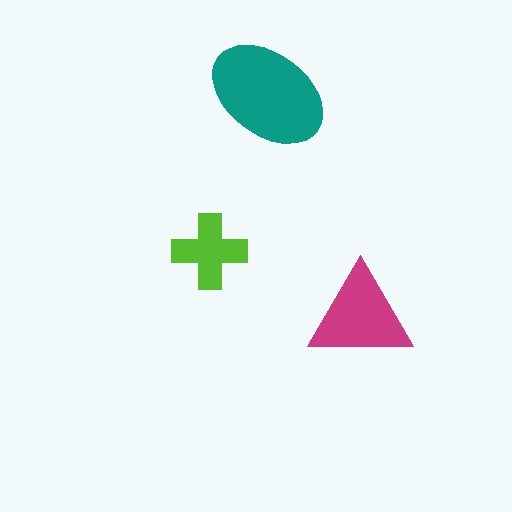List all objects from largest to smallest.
The teal ellipse, the magenta triangle, the lime cross.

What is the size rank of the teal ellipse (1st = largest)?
1st.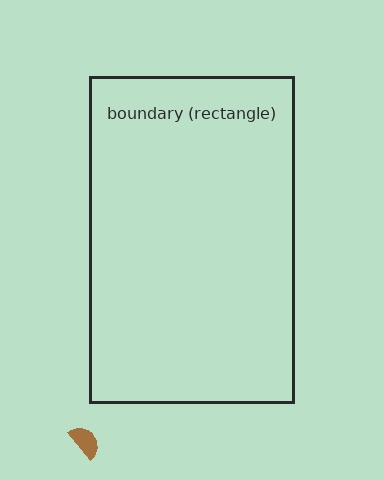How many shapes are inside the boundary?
0 inside, 1 outside.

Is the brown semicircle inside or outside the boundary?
Outside.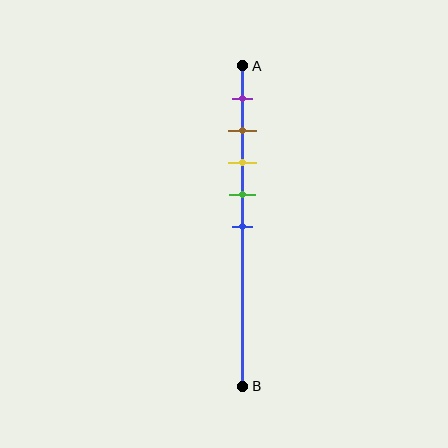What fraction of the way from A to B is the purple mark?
The purple mark is approximately 10% (0.1) of the way from A to B.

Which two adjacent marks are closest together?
The brown and yellow marks are the closest adjacent pair.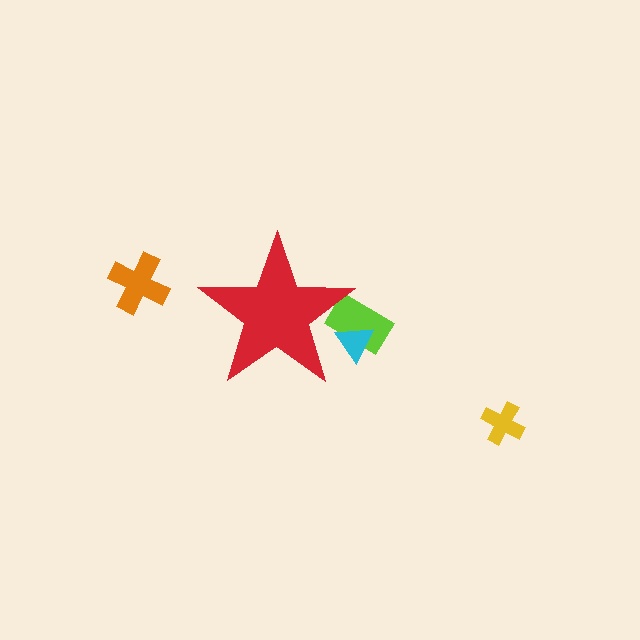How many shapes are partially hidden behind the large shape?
2 shapes are partially hidden.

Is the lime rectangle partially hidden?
Yes, the lime rectangle is partially hidden behind the red star.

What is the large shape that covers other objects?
A red star.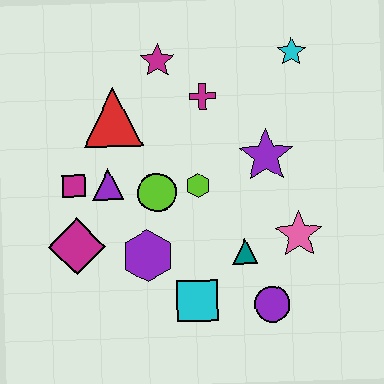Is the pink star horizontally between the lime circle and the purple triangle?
No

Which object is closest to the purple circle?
The teal triangle is closest to the purple circle.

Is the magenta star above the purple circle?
Yes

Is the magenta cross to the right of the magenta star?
Yes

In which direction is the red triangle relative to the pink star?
The red triangle is to the left of the pink star.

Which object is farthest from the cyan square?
The cyan star is farthest from the cyan square.